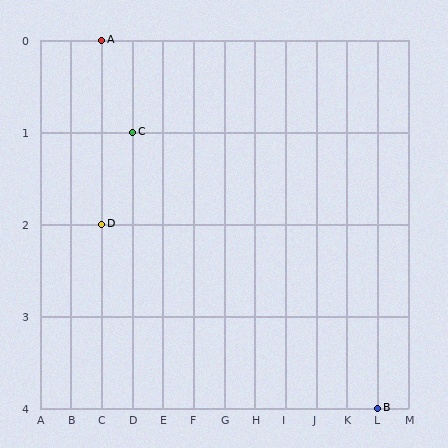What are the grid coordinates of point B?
Point B is at grid coordinates (L, 4).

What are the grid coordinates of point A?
Point A is at grid coordinates (C, 0).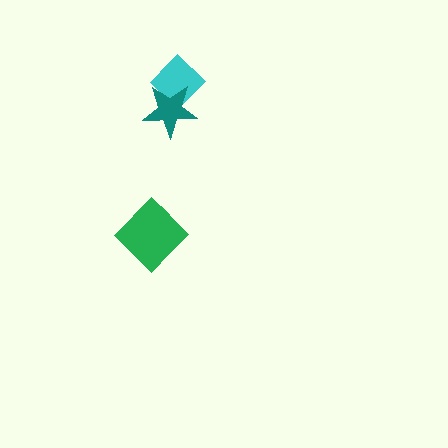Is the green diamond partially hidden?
No, no other shape covers it.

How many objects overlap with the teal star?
1 object overlaps with the teal star.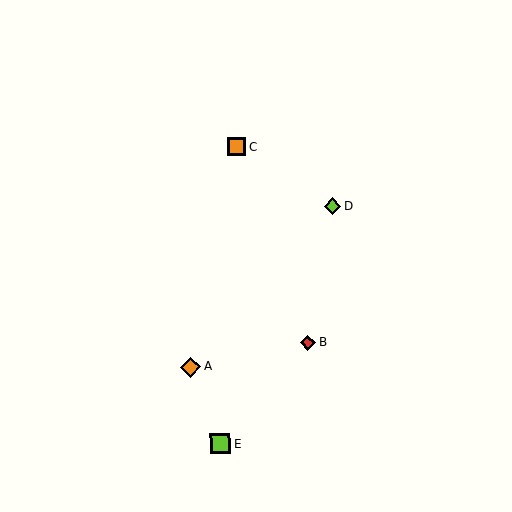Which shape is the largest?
The orange diamond (labeled A) is the largest.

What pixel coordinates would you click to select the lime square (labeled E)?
Click at (220, 444) to select the lime square E.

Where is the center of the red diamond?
The center of the red diamond is at (308, 343).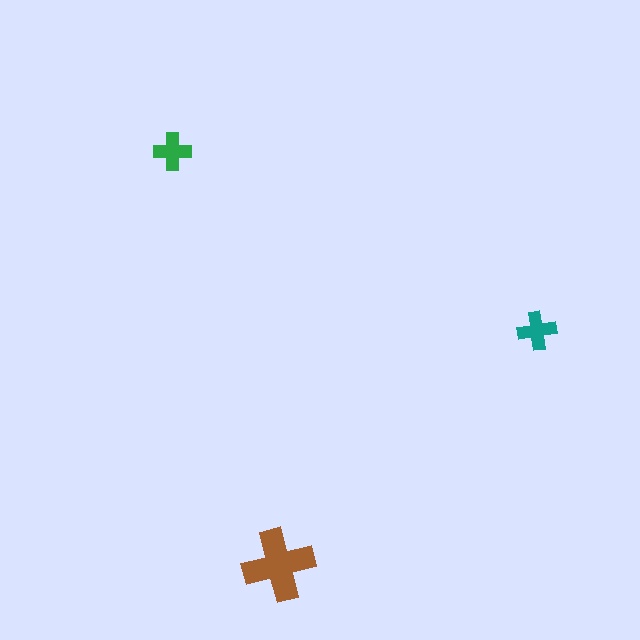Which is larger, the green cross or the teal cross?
The teal one.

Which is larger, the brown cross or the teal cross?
The brown one.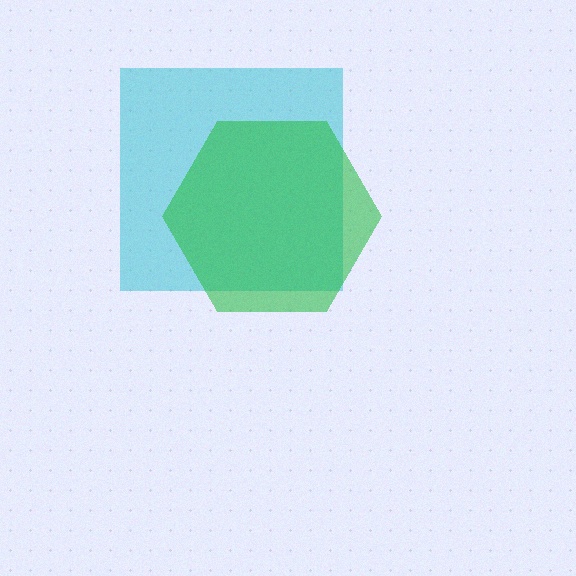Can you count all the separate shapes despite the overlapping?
Yes, there are 2 separate shapes.